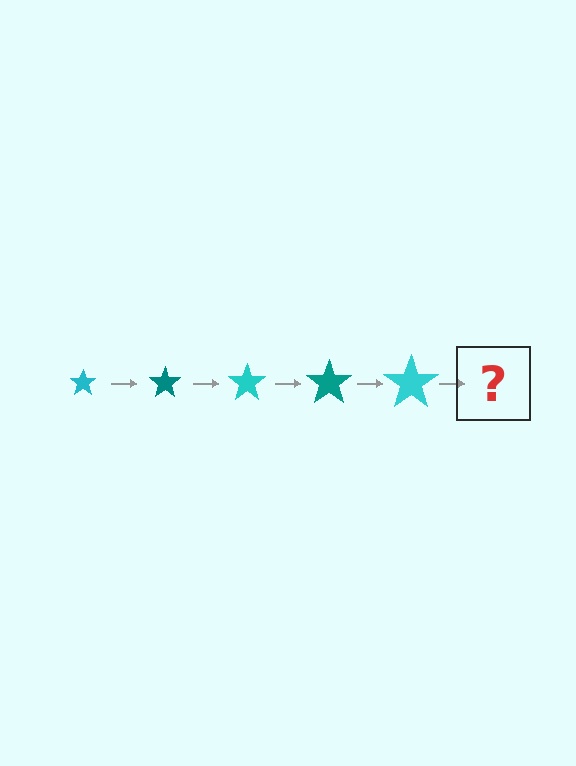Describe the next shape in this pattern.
It should be a teal star, larger than the previous one.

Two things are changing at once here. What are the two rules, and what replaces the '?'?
The two rules are that the star grows larger each step and the color cycles through cyan and teal. The '?' should be a teal star, larger than the previous one.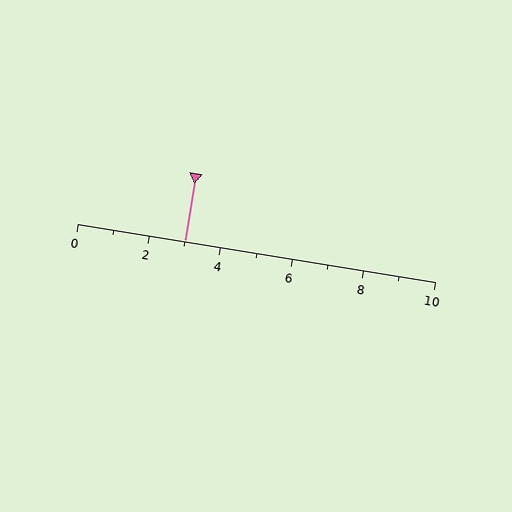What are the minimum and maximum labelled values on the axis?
The axis runs from 0 to 10.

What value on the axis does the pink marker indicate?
The marker indicates approximately 3.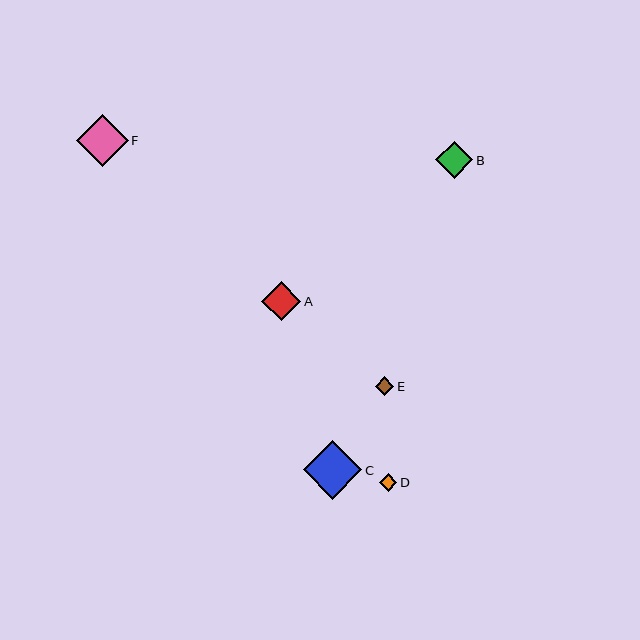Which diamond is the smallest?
Diamond D is the smallest with a size of approximately 17 pixels.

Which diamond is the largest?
Diamond C is the largest with a size of approximately 58 pixels.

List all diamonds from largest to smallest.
From largest to smallest: C, F, A, B, E, D.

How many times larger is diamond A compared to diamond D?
Diamond A is approximately 2.2 times the size of diamond D.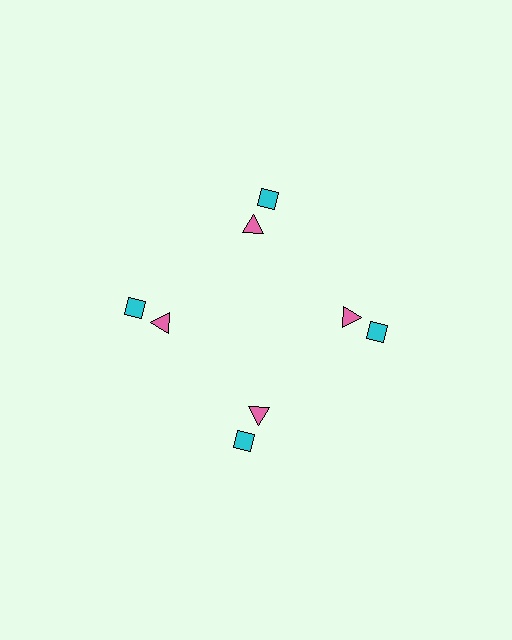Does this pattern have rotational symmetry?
Yes, this pattern has 4-fold rotational symmetry. It looks the same after rotating 90 degrees around the center.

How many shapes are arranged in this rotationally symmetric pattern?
There are 8 shapes, arranged in 4 groups of 2.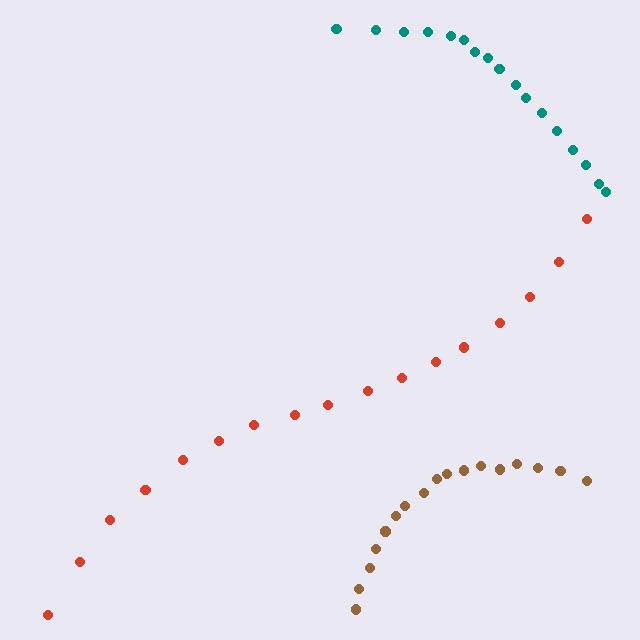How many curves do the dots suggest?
There are 3 distinct paths.